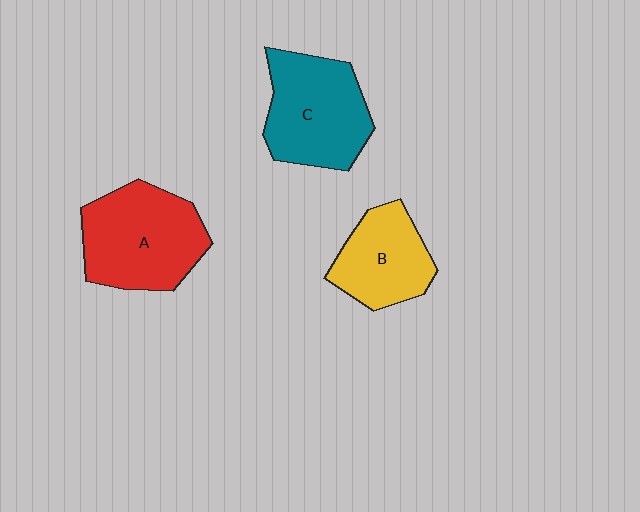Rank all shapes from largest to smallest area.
From largest to smallest: A (red), C (teal), B (yellow).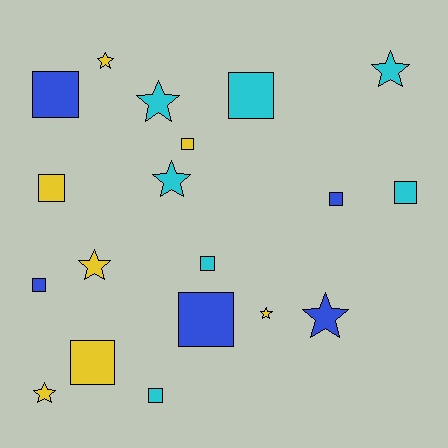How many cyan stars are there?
There are 3 cyan stars.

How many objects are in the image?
There are 19 objects.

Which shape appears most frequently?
Square, with 11 objects.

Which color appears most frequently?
Yellow, with 7 objects.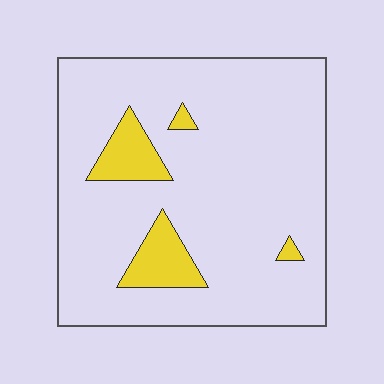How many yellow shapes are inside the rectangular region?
4.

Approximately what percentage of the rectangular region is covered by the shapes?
Approximately 10%.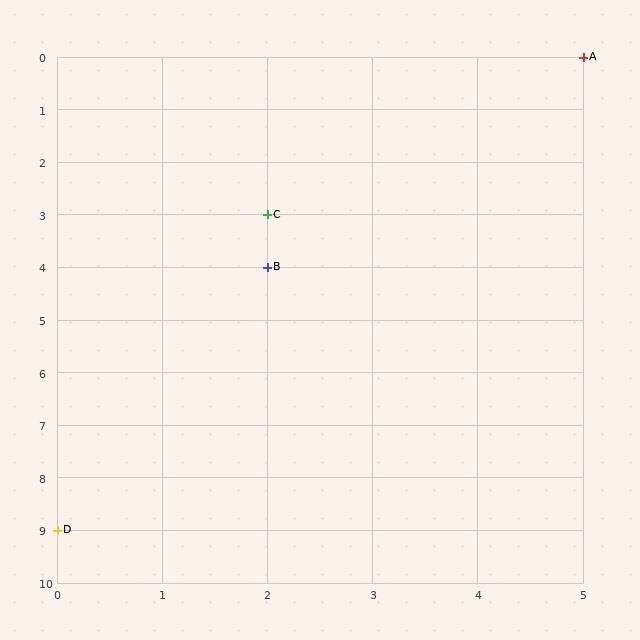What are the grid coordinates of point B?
Point B is at grid coordinates (2, 4).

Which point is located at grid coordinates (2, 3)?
Point C is at (2, 3).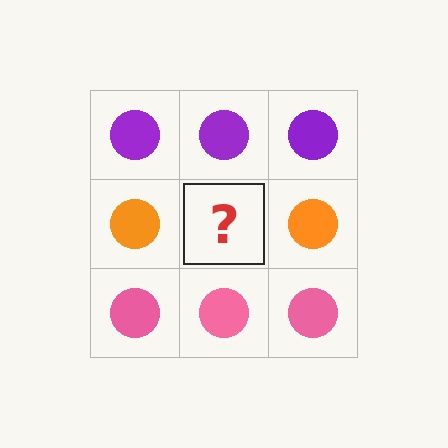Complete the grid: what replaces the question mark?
The question mark should be replaced with an orange circle.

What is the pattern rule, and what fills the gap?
The rule is that each row has a consistent color. The gap should be filled with an orange circle.